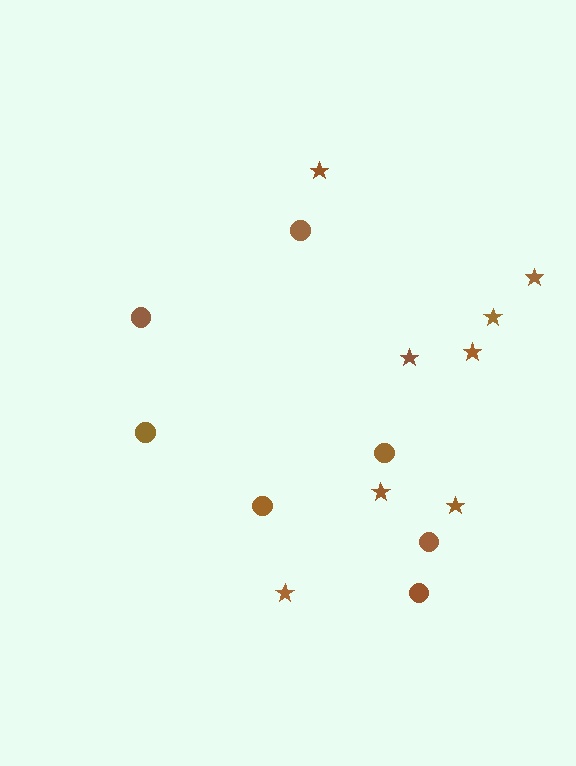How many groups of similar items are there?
There are 2 groups: one group of stars (8) and one group of circles (7).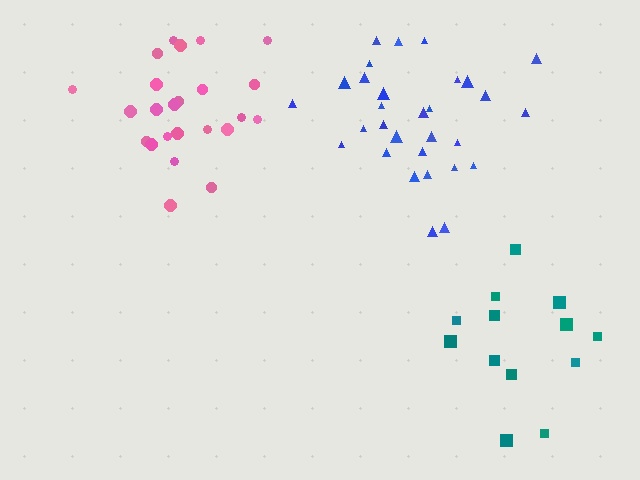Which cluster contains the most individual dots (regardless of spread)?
Blue (30).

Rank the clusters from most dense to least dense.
blue, pink, teal.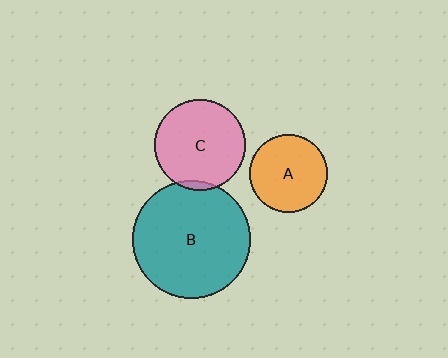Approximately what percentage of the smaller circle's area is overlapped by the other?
Approximately 5%.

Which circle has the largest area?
Circle B (teal).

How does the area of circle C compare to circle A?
Approximately 1.4 times.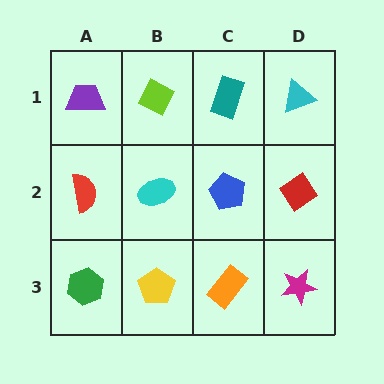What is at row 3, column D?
A magenta star.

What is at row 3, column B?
A yellow pentagon.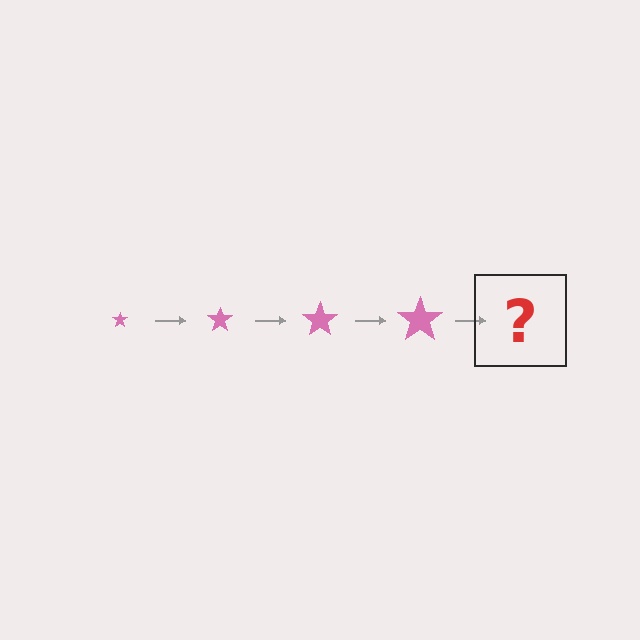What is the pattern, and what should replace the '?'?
The pattern is that the star gets progressively larger each step. The '?' should be a pink star, larger than the previous one.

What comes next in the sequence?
The next element should be a pink star, larger than the previous one.